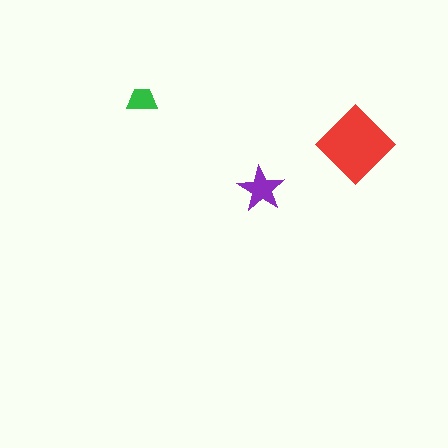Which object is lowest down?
The purple star is bottommost.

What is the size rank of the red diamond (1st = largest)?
1st.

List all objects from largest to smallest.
The red diamond, the purple star, the green trapezoid.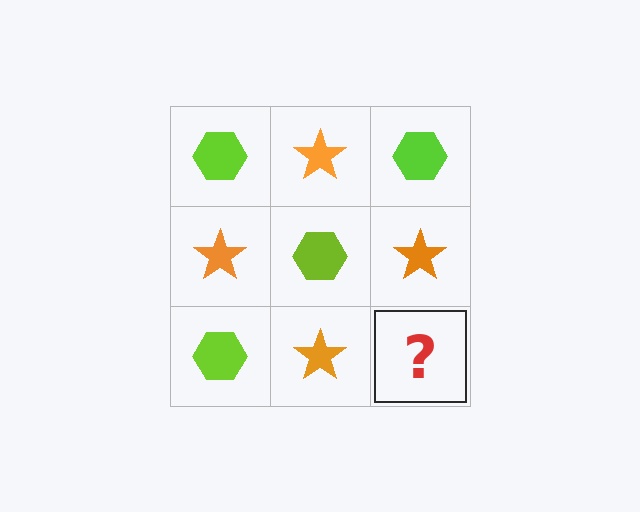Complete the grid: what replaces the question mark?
The question mark should be replaced with a lime hexagon.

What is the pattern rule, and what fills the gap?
The rule is that it alternates lime hexagon and orange star in a checkerboard pattern. The gap should be filled with a lime hexagon.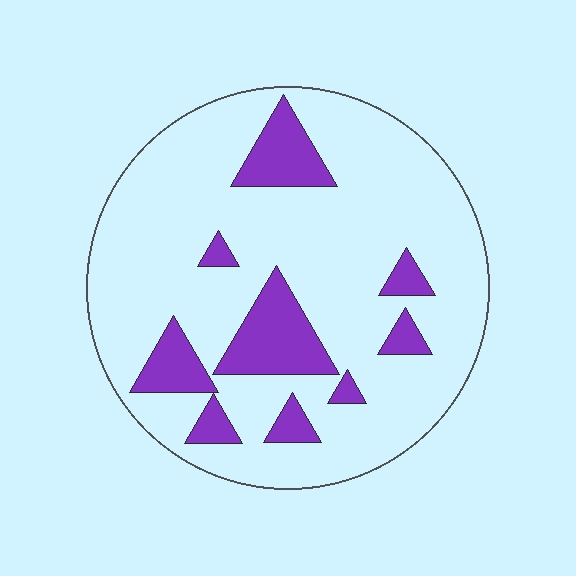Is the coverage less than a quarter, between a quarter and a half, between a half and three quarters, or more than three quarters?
Less than a quarter.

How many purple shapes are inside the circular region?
9.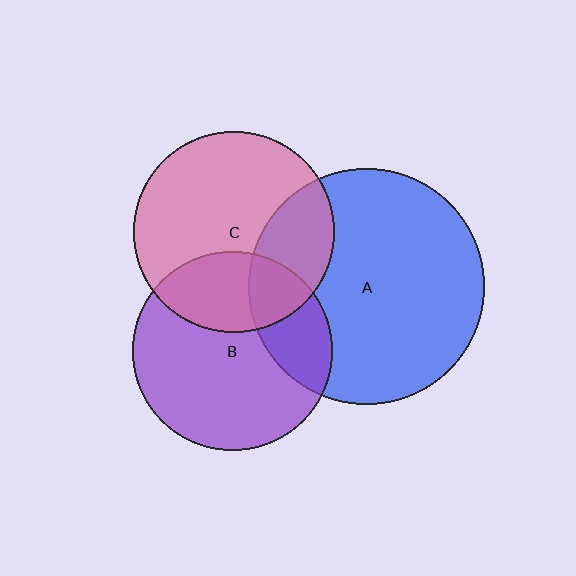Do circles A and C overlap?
Yes.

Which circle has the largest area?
Circle A (blue).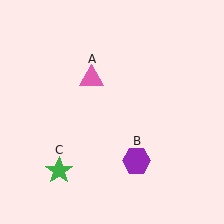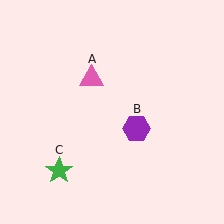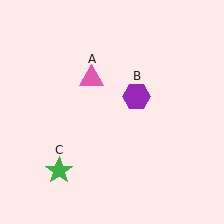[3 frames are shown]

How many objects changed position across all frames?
1 object changed position: purple hexagon (object B).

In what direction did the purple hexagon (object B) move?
The purple hexagon (object B) moved up.